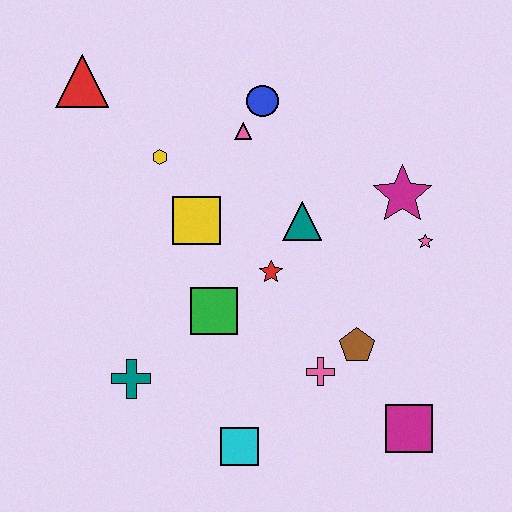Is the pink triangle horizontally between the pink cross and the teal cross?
Yes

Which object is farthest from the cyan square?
The red triangle is farthest from the cyan square.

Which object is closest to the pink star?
The magenta star is closest to the pink star.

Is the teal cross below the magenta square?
No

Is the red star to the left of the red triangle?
No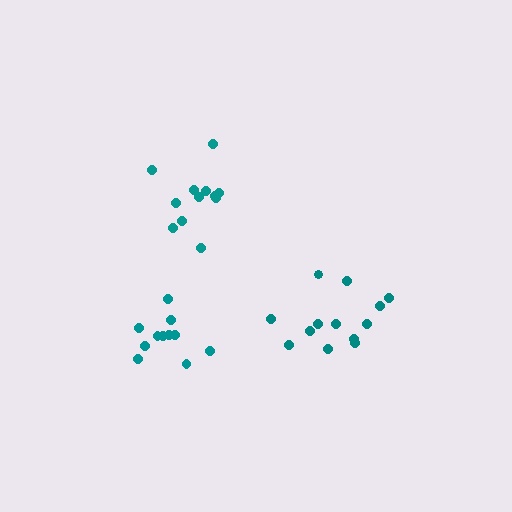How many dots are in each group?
Group 1: 11 dots, Group 2: 12 dots, Group 3: 13 dots (36 total).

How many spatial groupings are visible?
There are 3 spatial groupings.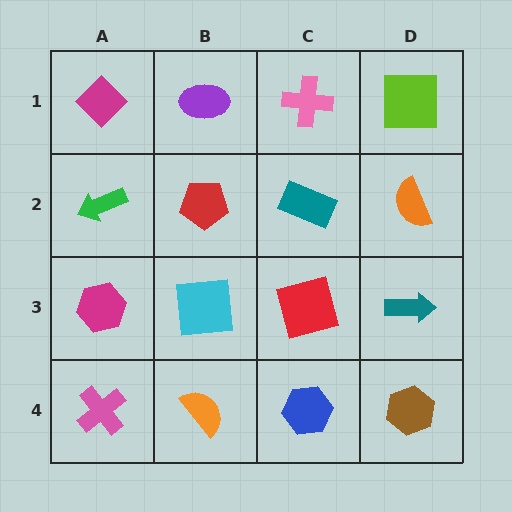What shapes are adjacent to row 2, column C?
A pink cross (row 1, column C), a red square (row 3, column C), a red pentagon (row 2, column B), an orange semicircle (row 2, column D).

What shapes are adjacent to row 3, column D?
An orange semicircle (row 2, column D), a brown hexagon (row 4, column D), a red square (row 3, column C).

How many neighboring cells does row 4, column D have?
2.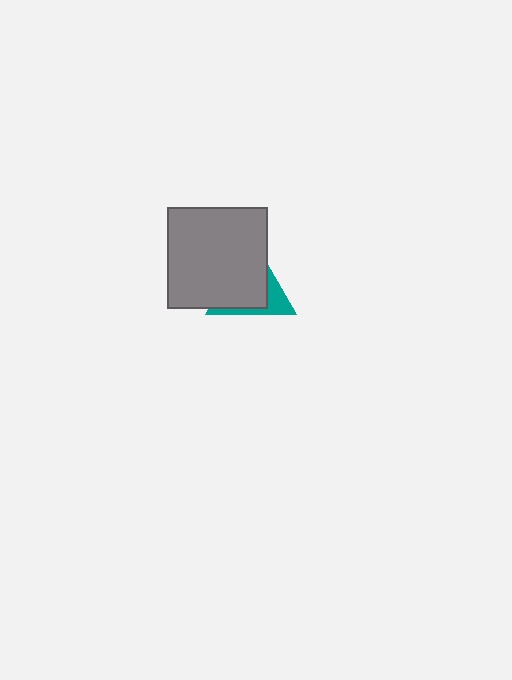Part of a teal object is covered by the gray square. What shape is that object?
It is a triangle.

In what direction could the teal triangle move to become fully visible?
The teal triangle could move toward the lower-right. That would shift it out from behind the gray square entirely.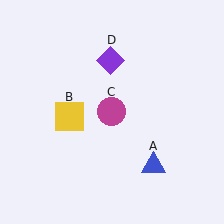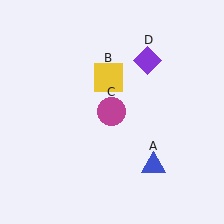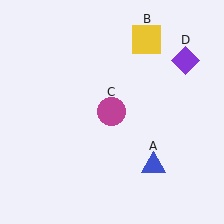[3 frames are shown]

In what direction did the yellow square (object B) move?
The yellow square (object B) moved up and to the right.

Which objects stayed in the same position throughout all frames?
Blue triangle (object A) and magenta circle (object C) remained stationary.